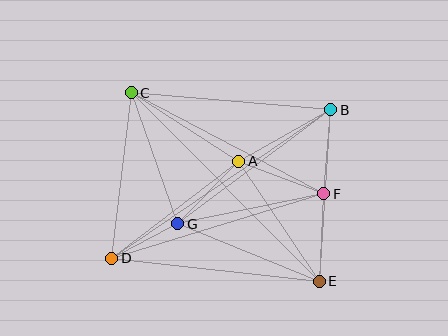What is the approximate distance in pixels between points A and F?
The distance between A and F is approximately 91 pixels.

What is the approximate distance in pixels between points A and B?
The distance between A and B is approximately 105 pixels.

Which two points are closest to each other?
Points D and G are closest to each other.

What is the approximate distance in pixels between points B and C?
The distance between B and C is approximately 200 pixels.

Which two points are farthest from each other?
Points C and E are farthest from each other.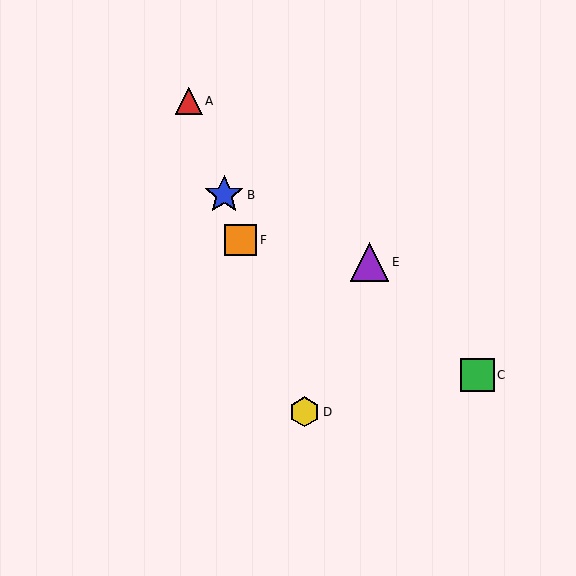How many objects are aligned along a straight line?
4 objects (A, B, D, F) are aligned along a straight line.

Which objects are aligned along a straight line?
Objects A, B, D, F are aligned along a straight line.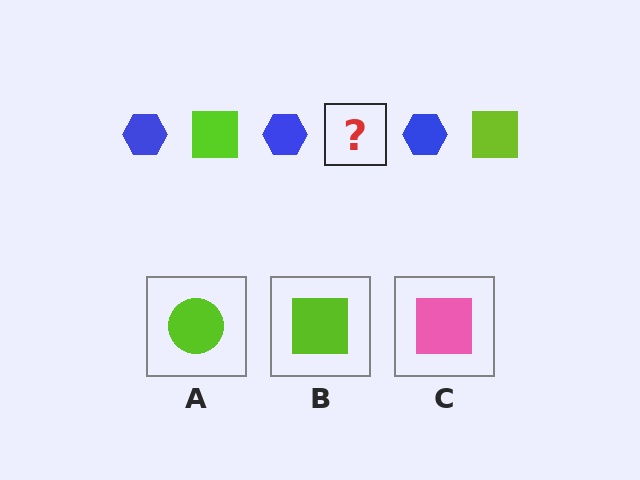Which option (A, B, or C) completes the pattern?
B.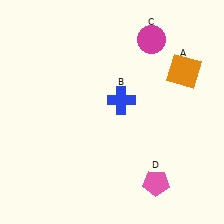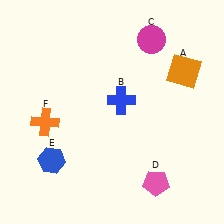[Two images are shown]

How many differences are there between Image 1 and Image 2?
There are 2 differences between the two images.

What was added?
A blue hexagon (E), an orange cross (F) were added in Image 2.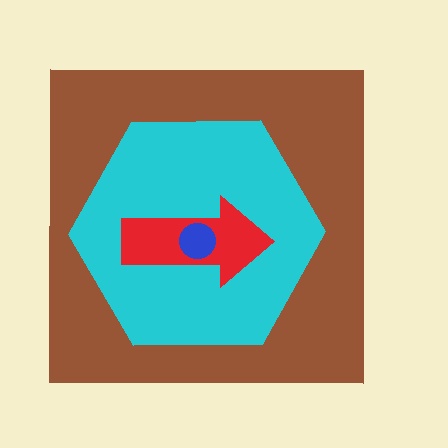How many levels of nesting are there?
4.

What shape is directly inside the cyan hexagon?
The red arrow.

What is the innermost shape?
The blue circle.